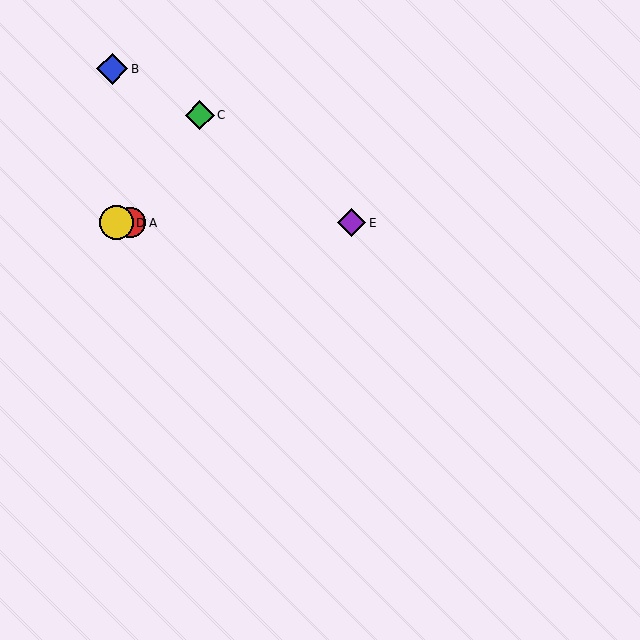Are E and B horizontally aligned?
No, E is at y≈223 and B is at y≈69.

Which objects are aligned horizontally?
Objects A, D, E are aligned horizontally.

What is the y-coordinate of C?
Object C is at y≈115.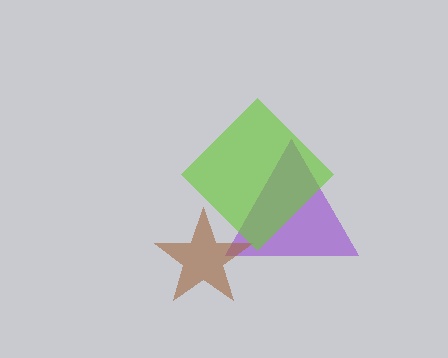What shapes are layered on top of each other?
The layered shapes are: a purple triangle, a brown star, a lime diamond.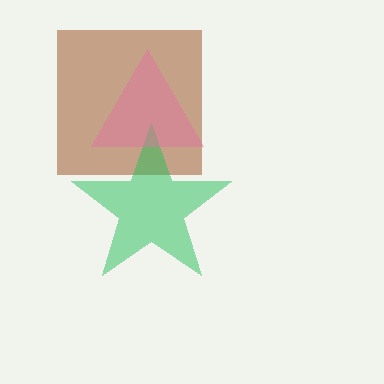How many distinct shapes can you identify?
There are 3 distinct shapes: a brown square, a green star, a pink triangle.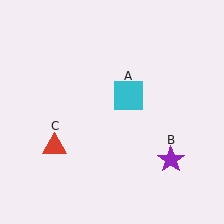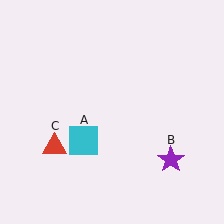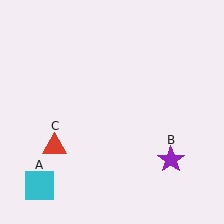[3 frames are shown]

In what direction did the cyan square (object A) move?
The cyan square (object A) moved down and to the left.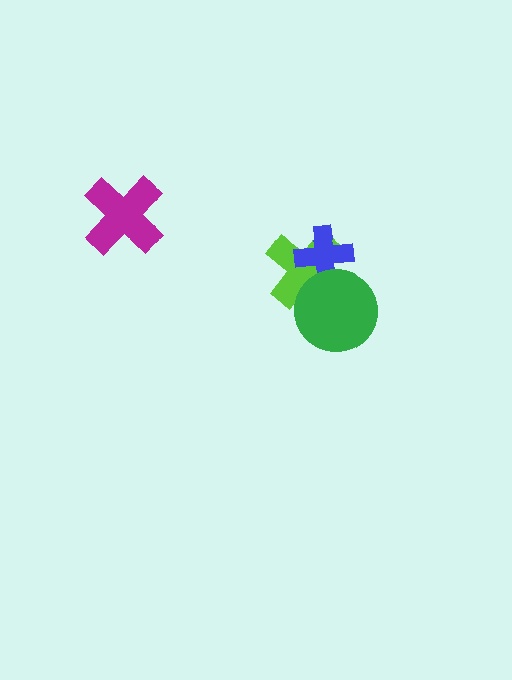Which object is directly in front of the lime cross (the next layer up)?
The blue cross is directly in front of the lime cross.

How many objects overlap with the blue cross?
2 objects overlap with the blue cross.